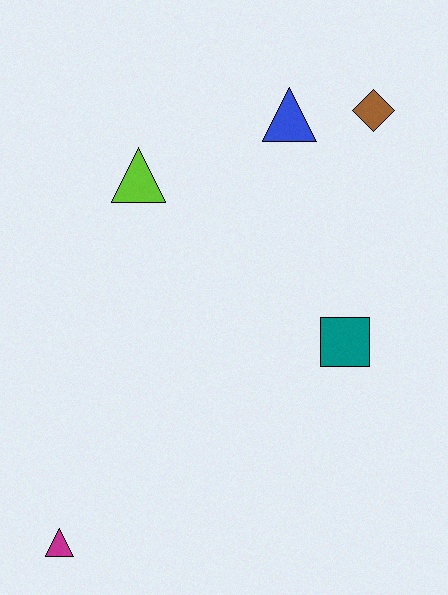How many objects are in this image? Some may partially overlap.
There are 5 objects.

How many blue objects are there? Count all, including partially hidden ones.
There is 1 blue object.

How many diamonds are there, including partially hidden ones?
There is 1 diamond.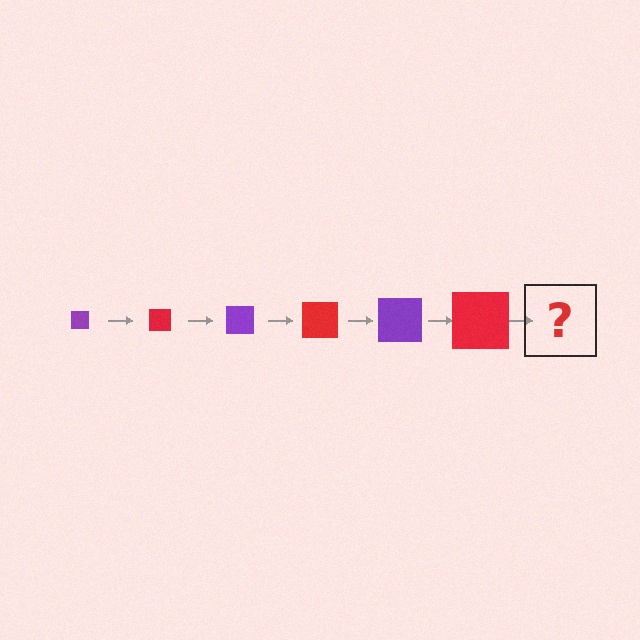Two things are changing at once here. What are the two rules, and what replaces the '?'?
The two rules are that the square grows larger each step and the color cycles through purple and red. The '?' should be a purple square, larger than the previous one.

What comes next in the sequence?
The next element should be a purple square, larger than the previous one.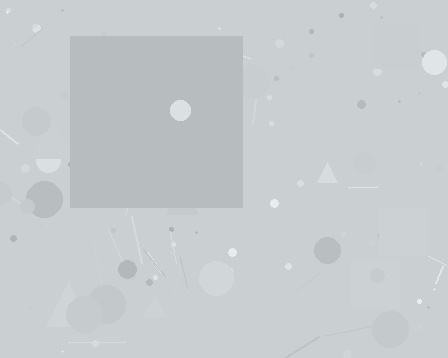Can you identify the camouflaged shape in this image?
The camouflaged shape is a square.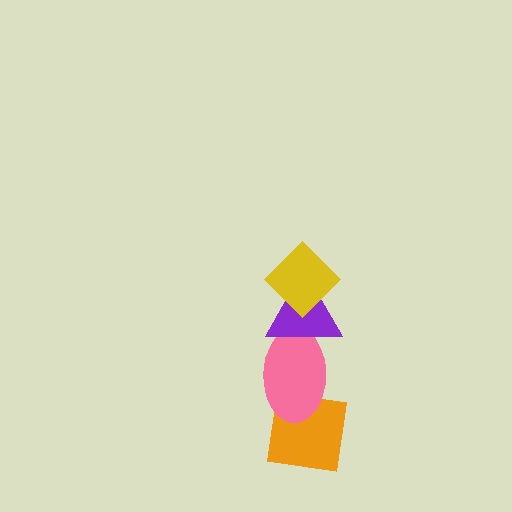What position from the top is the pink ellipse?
The pink ellipse is 3rd from the top.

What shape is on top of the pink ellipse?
The purple triangle is on top of the pink ellipse.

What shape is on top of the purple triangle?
The yellow diamond is on top of the purple triangle.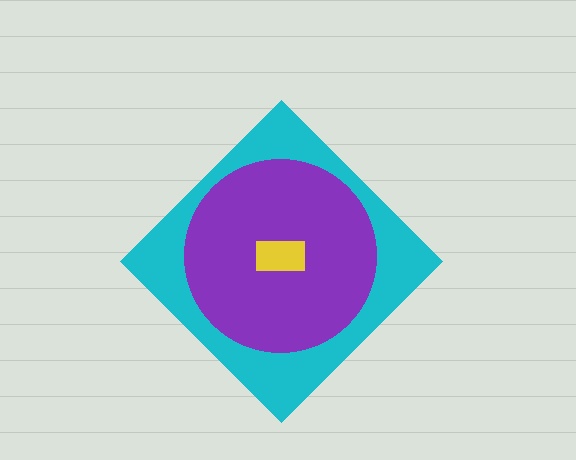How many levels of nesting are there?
3.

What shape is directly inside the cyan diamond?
The purple circle.